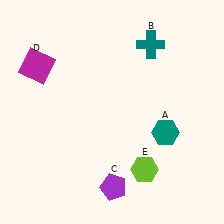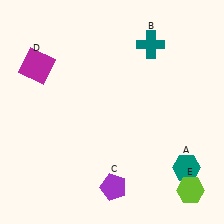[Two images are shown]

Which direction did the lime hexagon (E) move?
The lime hexagon (E) moved right.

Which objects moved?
The objects that moved are: the teal hexagon (A), the lime hexagon (E).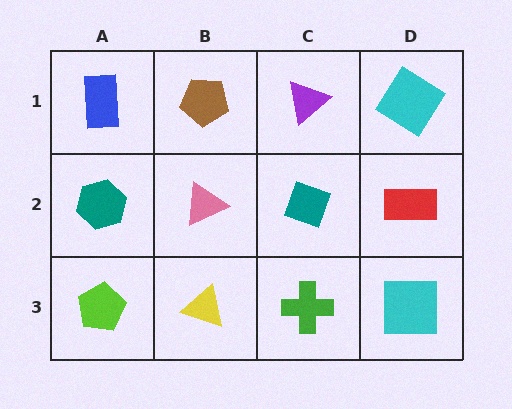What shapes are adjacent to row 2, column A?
A blue rectangle (row 1, column A), a lime pentagon (row 3, column A), a pink triangle (row 2, column B).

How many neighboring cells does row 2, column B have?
4.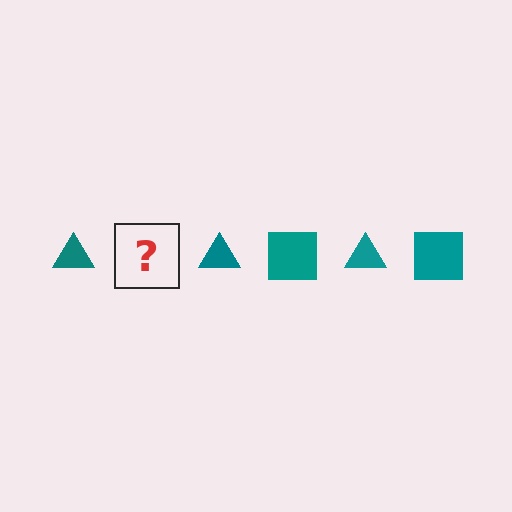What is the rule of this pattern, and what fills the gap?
The rule is that the pattern cycles through triangle, square shapes in teal. The gap should be filled with a teal square.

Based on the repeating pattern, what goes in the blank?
The blank should be a teal square.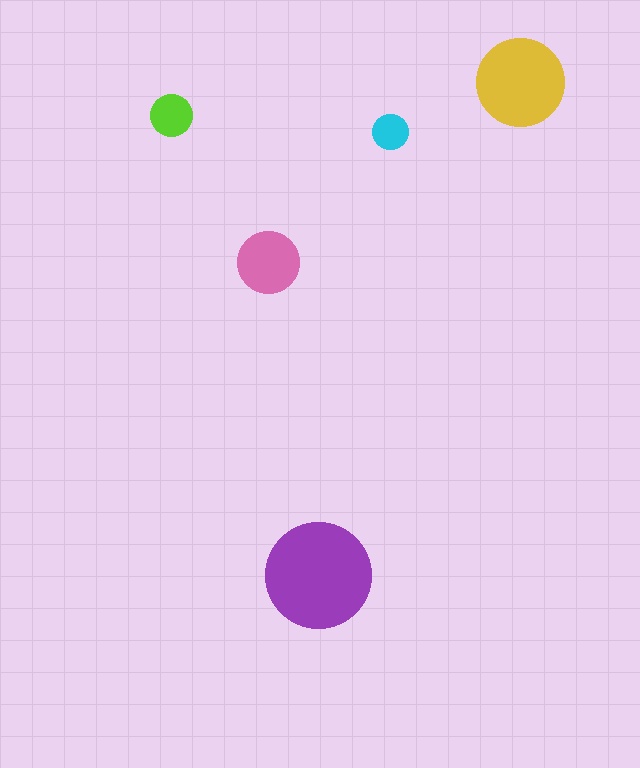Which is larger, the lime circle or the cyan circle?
The lime one.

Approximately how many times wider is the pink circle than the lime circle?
About 1.5 times wider.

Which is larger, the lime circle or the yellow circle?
The yellow one.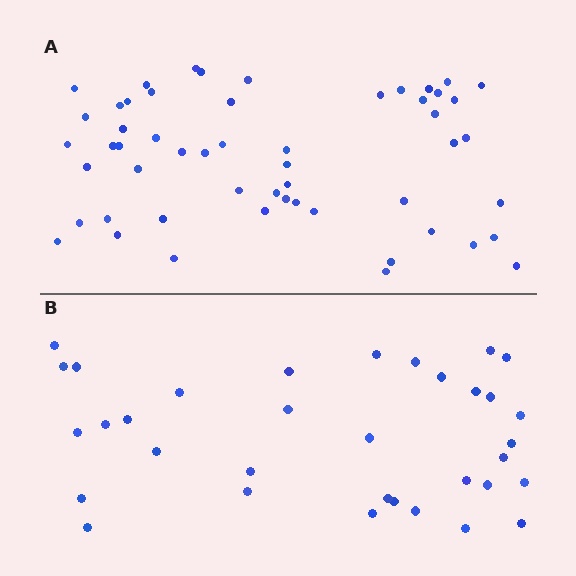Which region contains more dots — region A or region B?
Region A (the top region) has more dots.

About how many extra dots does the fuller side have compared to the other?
Region A has approximately 20 more dots than region B.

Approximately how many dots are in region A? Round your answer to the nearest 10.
About 50 dots. (The exact count is 54, which rounds to 50.)